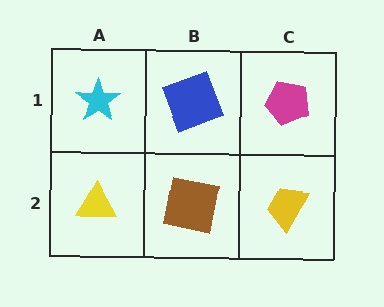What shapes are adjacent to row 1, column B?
A brown square (row 2, column B), a cyan star (row 1, column A), a magenta pentagon (row 1, column C).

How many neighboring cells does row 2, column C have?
2.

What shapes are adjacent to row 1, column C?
A yellow trapezoid (row 2, column C), a blue square (row 1, column B).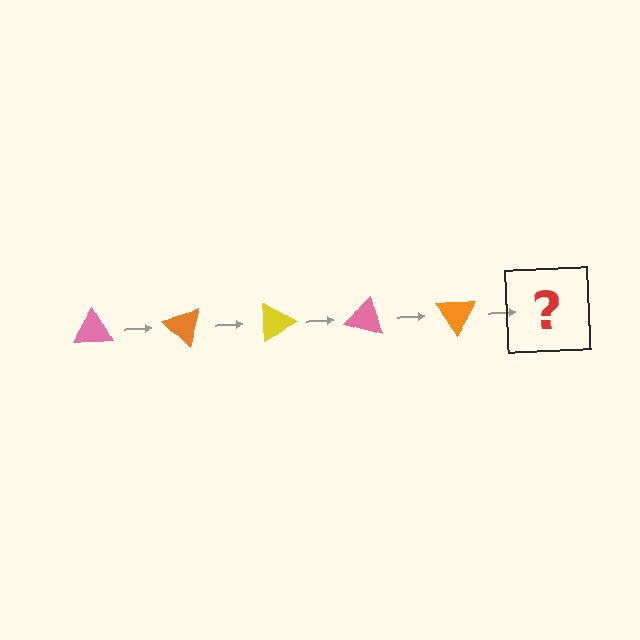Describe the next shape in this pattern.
It should be a yellow triangle, rotated 225 degrees from the start.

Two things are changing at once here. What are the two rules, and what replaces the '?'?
The two rules are that it rotates 45 degrees each step and the color cycles through pink, orange, and yellow. The '?' should be a yellow triangle, rotated 225 degrees from the start.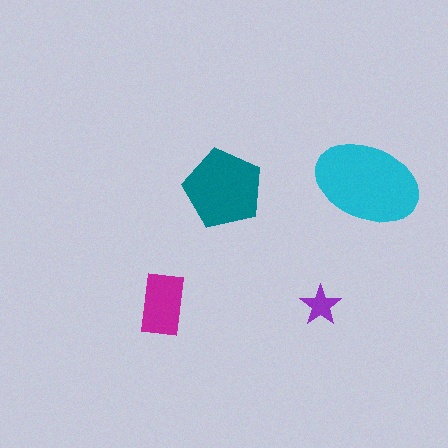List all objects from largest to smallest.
The cyan ellipse, the teal pentagon, the magenta rectangle, the purple star.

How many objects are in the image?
There are 4 objects in the image.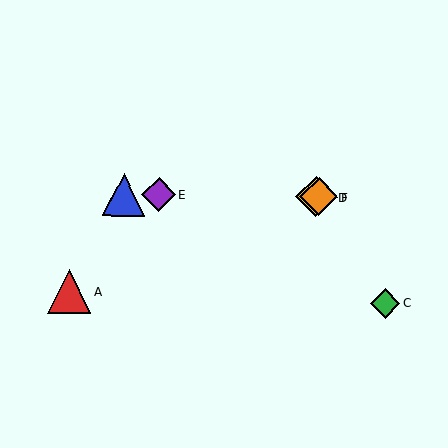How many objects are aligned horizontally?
4 objects (B, D, E, F) are aligned horizontally.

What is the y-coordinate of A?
Object A is at y≈292.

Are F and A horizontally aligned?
No, F is at y≈197 and A is at y≈292.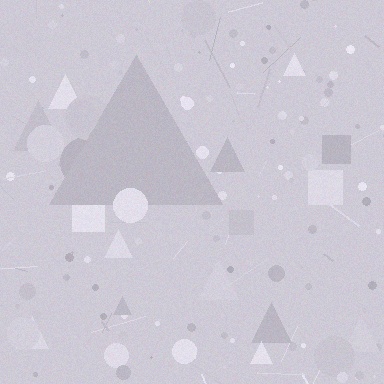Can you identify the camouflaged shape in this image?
The camouflaged shape is a triangle.